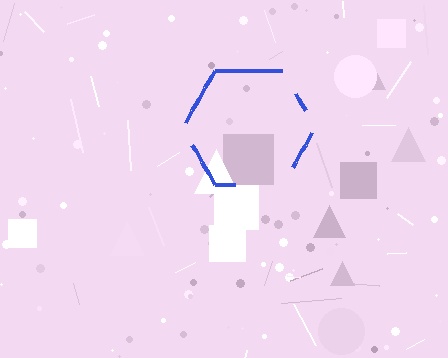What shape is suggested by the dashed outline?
The dashed outline suggests a hexagon.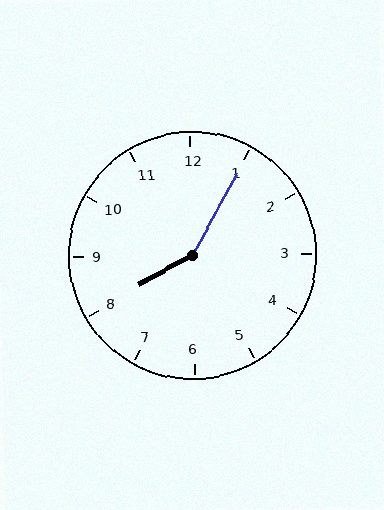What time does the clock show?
8:05.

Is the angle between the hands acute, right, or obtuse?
It is obtuse.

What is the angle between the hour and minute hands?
Approximately 148 degrees.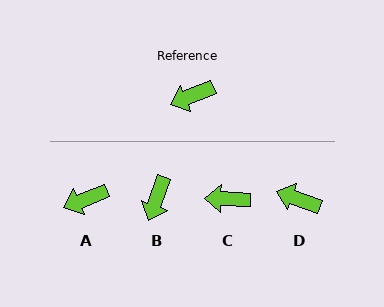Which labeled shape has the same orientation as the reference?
A.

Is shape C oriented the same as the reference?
No, it is off by about 24 degrees.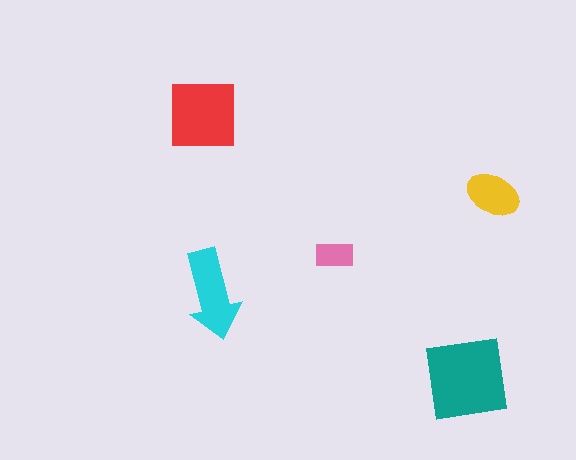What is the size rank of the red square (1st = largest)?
2nd.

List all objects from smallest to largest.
The pink rectangle, the yellow ellipse, the cyan arrow, the red square, the teal square.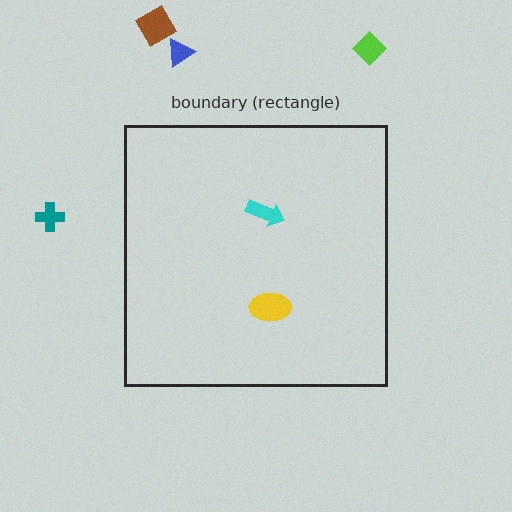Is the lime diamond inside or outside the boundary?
Outside.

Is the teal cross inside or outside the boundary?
Outside.